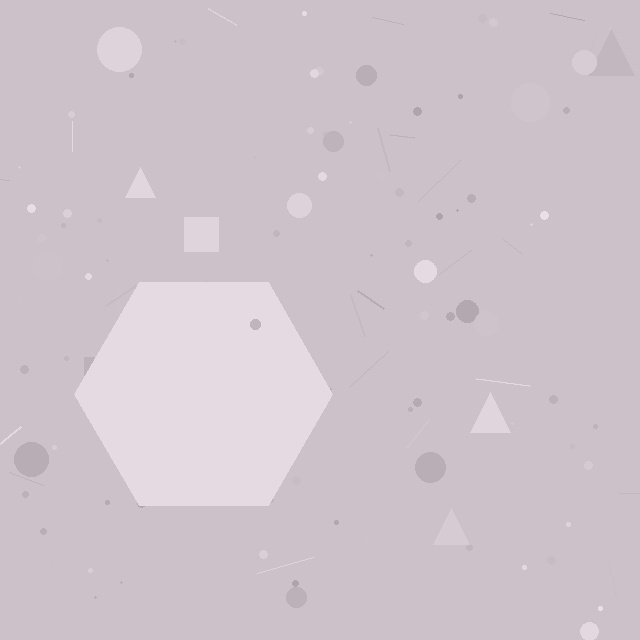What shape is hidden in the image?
A hexagon is hidden in the image.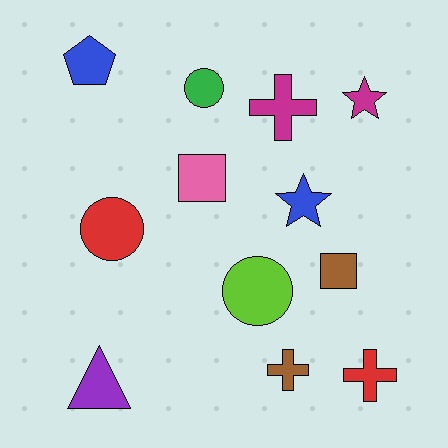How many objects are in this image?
There are 12 objects.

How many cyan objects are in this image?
There are no cyan objects.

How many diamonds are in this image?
There are no diamonds.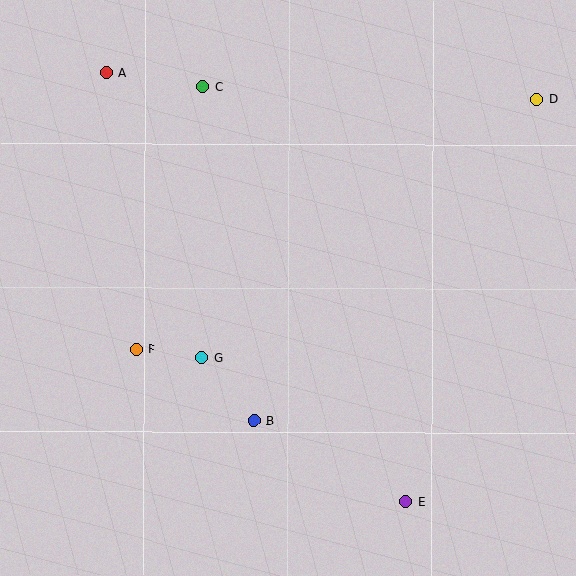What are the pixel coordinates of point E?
Point E is at (406, 502).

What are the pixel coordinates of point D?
Point D is at (537, 99).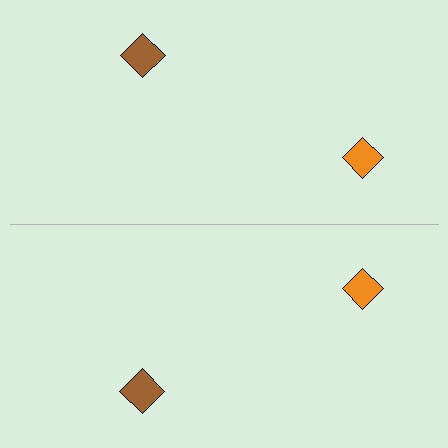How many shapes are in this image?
There are 4 shapes in this image.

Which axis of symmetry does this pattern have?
The pattern has a horizontal axis of symmetry running through the center of the image.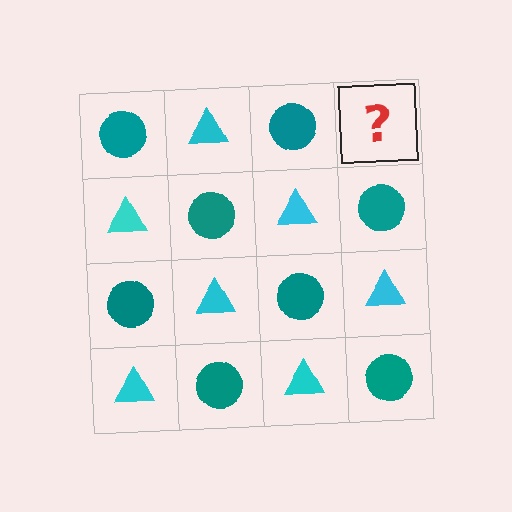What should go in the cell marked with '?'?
The missing cell should contain a cyan triangle.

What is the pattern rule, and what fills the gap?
The rule is that it alternates teal circle and cyan triangle in a checkerboard pattern. The gap should be filled with a cyan triangle.